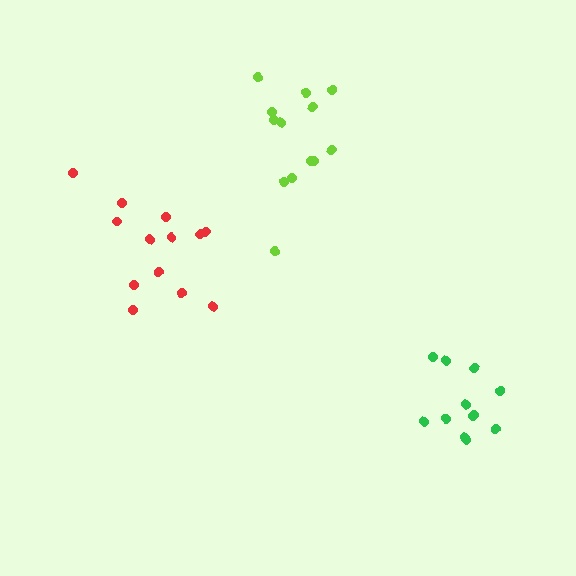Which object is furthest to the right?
The green cluster is rightmost.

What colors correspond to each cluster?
The clusters are colored: lime, green, red.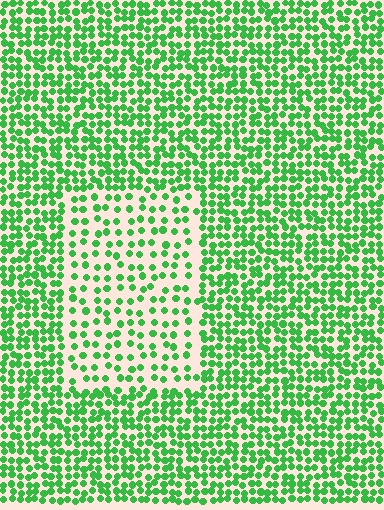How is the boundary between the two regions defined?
The boundary is defined by a change in element density (approximately 2.0x ratio). All elements are the same color, size, and shape.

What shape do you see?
I see a rectangle.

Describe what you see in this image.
The image contains small green elements arranged at two different densities. A rectangle-shaped region is visible where the elements are less densely packed than the surrounding area.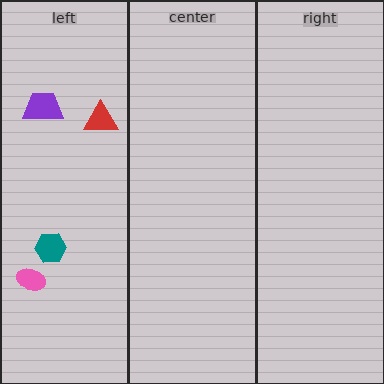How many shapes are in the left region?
4.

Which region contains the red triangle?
The left region.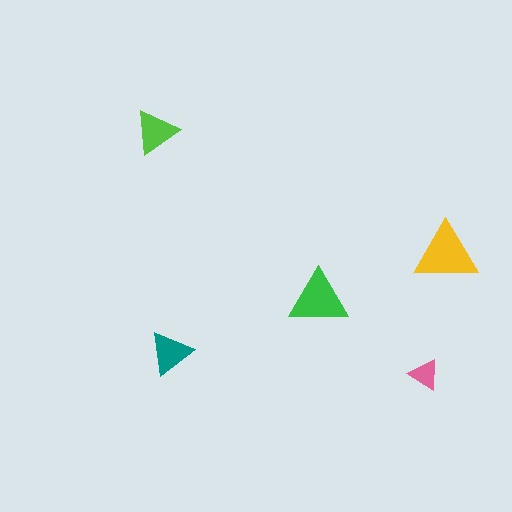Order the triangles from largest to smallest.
the yellow one, the green one, the lime one, the teal one, the pink one.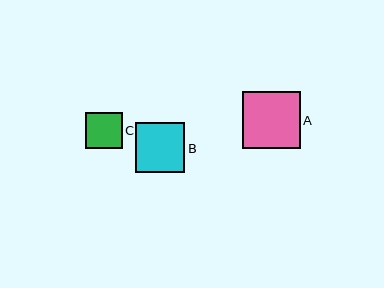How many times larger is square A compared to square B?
Square A is approximately 1.1 times the size of square B.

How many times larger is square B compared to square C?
Square B is approximately 1.4 times the size of square C.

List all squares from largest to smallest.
From largest to smallest: A, B, C.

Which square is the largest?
Square A is the largest with a size of approximately 57 pixels.